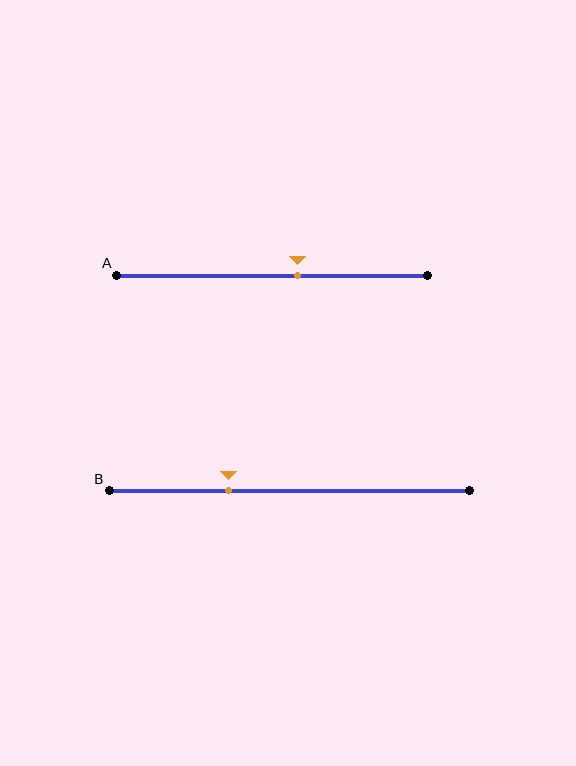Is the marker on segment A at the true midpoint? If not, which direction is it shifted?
No, the marker on segment A is shifted to the right by about 8% of the segment length.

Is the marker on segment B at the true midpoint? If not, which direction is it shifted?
No, the marker on segment B is shifted to the left by about 17% of the segment length.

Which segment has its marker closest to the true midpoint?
Segment A has its marker closest to the true midpoint.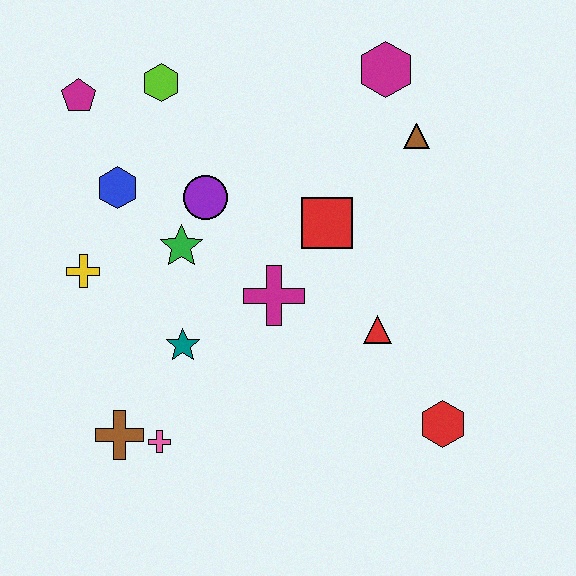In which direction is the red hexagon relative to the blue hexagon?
The red hexagon is to the right of the blue hexagon.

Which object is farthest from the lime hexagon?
The red hexagon is farthest from the lime hexagon.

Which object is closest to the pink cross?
The brown cross is closest to the pink cross.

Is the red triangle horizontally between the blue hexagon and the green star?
No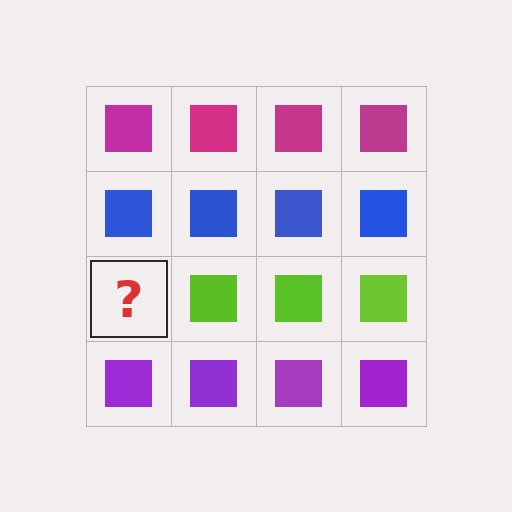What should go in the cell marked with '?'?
The missing cell should contain a lime square.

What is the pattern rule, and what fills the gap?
The rule is that each row has a consistent color. The gap should be filled with a lime square.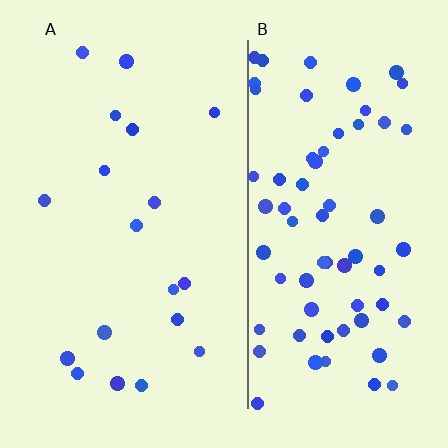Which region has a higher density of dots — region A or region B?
B (the right).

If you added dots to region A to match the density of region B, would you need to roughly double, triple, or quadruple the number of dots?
Approximately quadruple.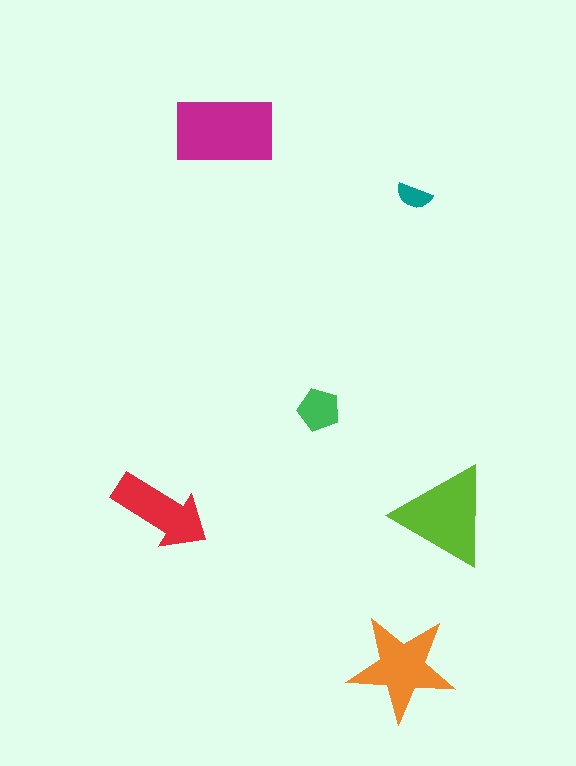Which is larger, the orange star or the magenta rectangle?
The magenta rectangle.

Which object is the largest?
The magenta rectangle.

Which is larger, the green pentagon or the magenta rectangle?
The magenta rectangle.